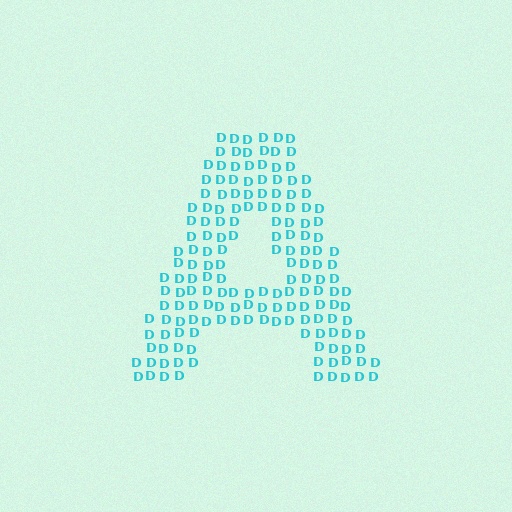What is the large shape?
The large shape is the letter A.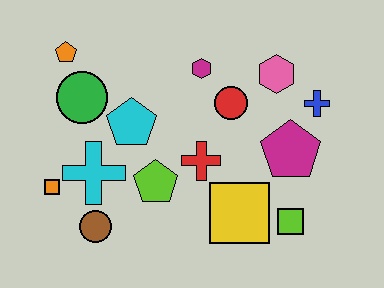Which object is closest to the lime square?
The yellow square is closest to the lime square.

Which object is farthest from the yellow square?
The orange pentagon is farthest from the yellow square.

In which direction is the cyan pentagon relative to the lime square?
The cyan pentagon is to the left of the lime square.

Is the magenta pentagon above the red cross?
Yes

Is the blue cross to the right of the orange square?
Yes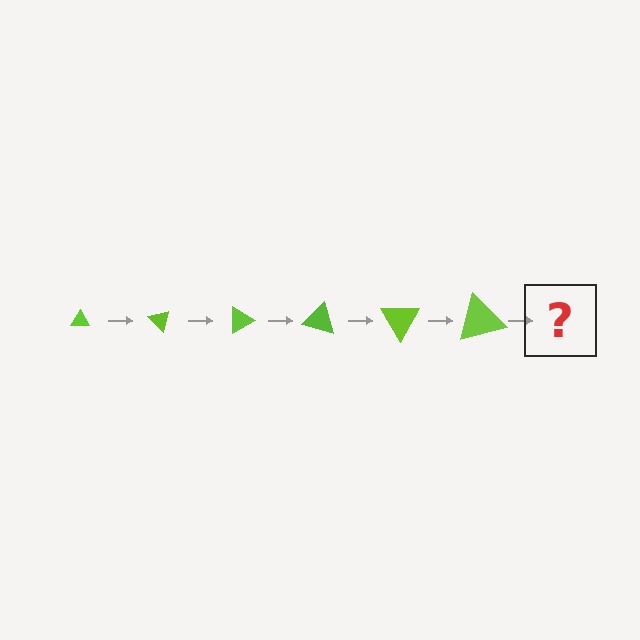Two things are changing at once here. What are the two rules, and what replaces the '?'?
The two rules are that the triangle grows larger each step and it rotates 45 degrees each step. The '?' should be a triangle, larger than the previous one and rotated 270 degrees from the start.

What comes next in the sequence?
The next element should be a triangle, larger than the previous one and rotated 270 degrees from the start.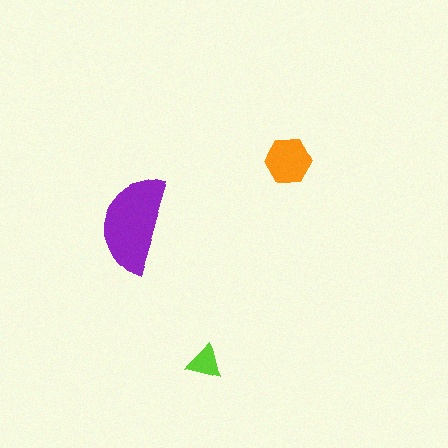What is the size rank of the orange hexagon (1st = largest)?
2nd.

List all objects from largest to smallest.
The purple semicircle, the orange hexagon, the lime triangle.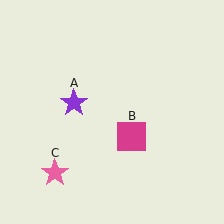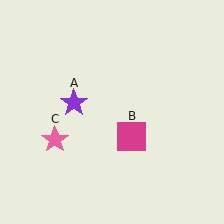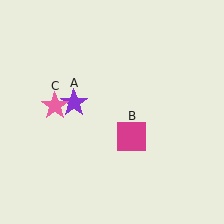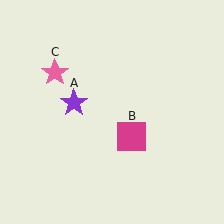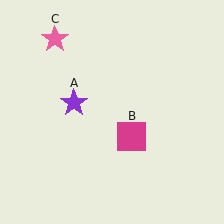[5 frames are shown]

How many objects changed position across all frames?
1 object changed position: pink star (object C).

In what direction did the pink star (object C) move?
The pink star (object C) moved up.